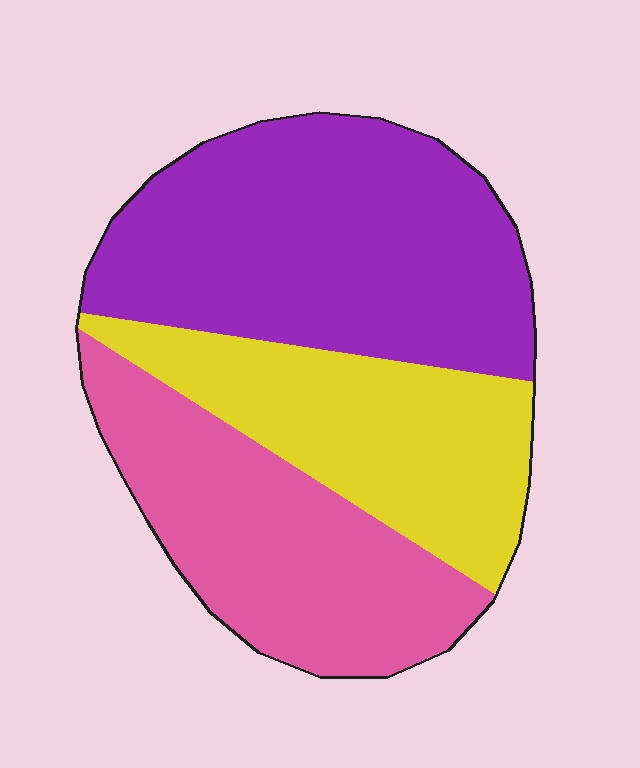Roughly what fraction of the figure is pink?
Pink takes up between a quarter and a half of the figure.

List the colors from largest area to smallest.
From largest to smallest: purple, pink, yellow.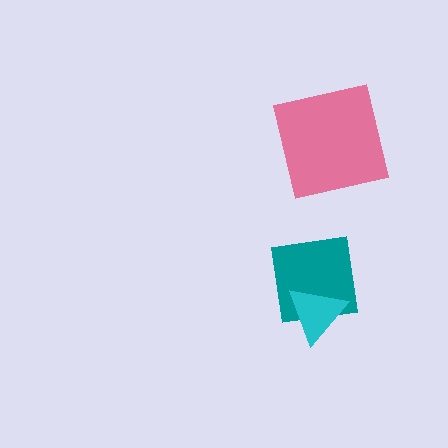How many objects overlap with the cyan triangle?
1 object overlaps with the cyan triangle.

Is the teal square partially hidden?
Yes, it is partially covered by another shape.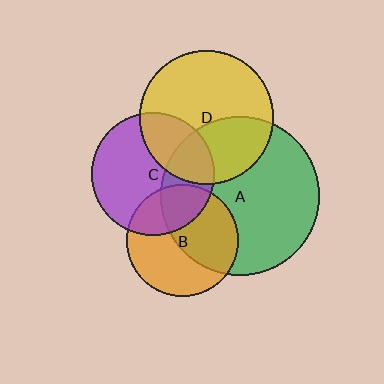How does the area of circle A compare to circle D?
Approximately 1.4 times.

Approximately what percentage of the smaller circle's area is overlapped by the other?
Approximately 50%.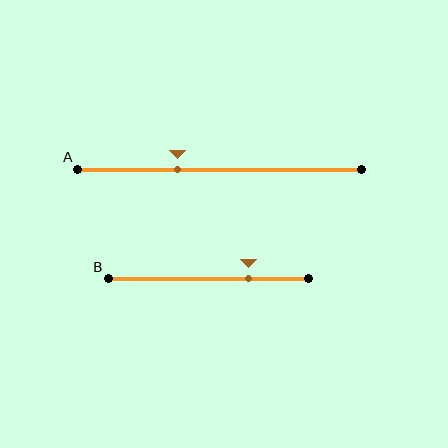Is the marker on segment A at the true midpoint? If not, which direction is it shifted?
No, the marker on segment A is shifted to the left by about 15% of the segment length.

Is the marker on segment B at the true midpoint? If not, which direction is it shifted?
No, the marker on segment B is shifted to the right by about 20% of the segment length.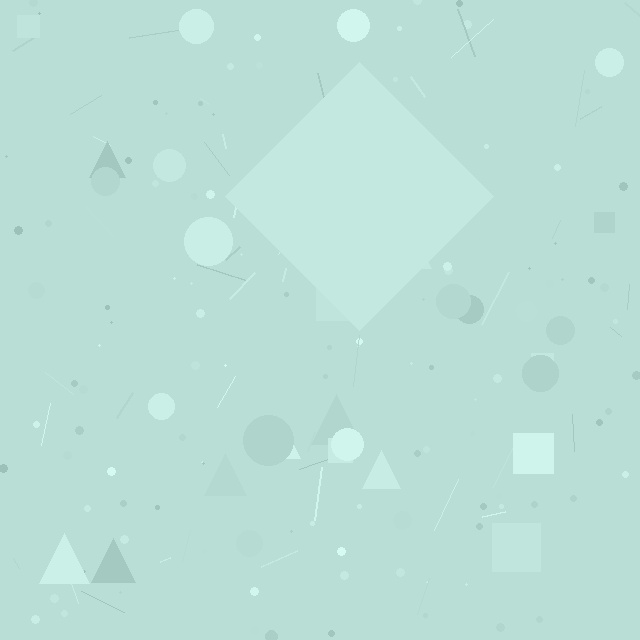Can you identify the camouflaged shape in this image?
The camouflaged shape is a diamond.